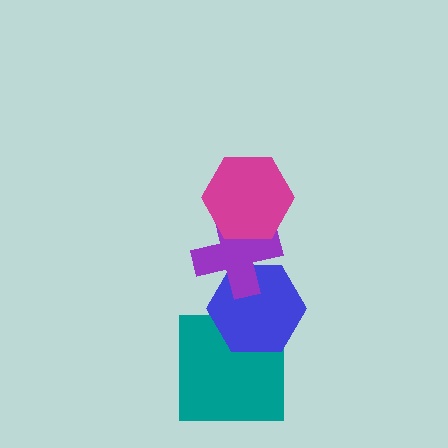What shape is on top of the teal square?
The blue hexagon is on top of the teal square.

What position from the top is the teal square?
The teal square is 4th from the top.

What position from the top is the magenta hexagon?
The magenta hexagon is 1st from the top.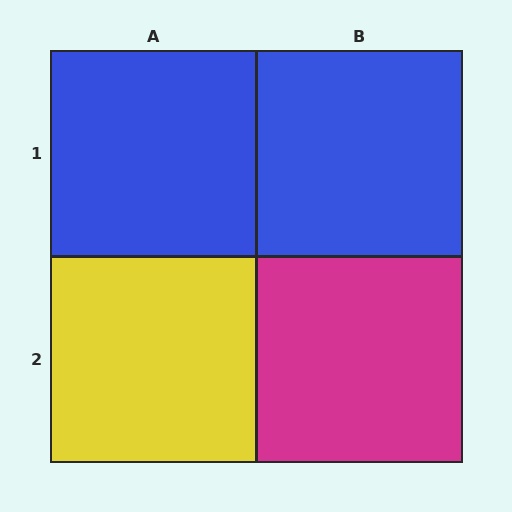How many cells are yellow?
1 cell is yellow.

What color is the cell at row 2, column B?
Magenta.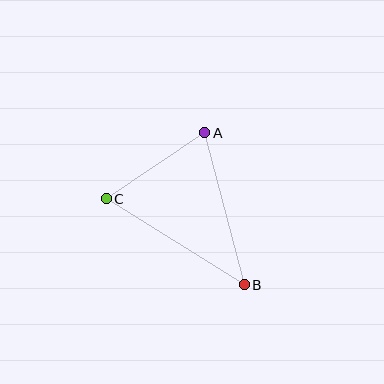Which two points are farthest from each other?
Points B and C are farthest from each other.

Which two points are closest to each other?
Points A and C are closest to each other.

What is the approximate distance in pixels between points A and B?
The distance between A and B is approximately 157 pixels.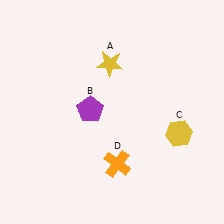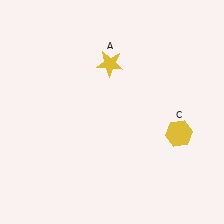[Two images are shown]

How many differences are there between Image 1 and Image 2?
There are 2 differences between the two images.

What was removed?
The orange cross (D), the purple pentagon (B) were removed in Image 2.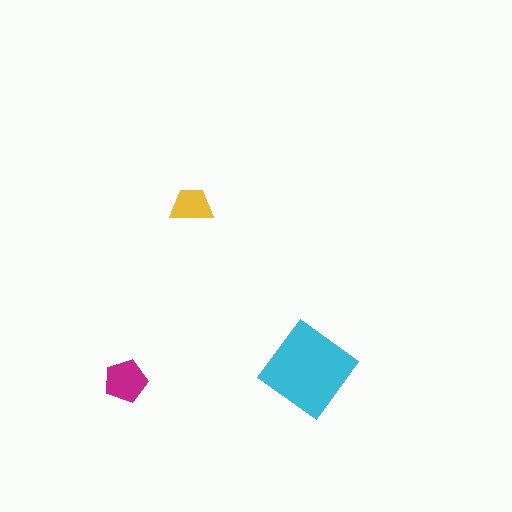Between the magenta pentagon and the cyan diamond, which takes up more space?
The cyan diamond.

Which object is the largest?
The cyan diamond.